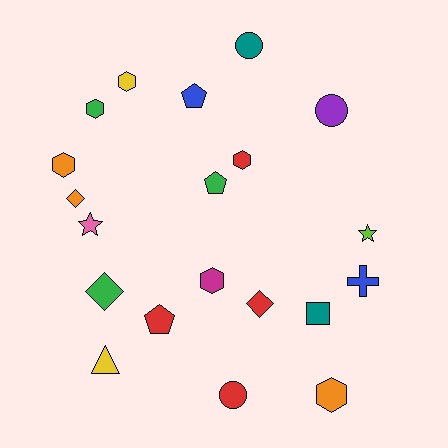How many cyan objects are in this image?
There are no cyan objects.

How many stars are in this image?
There are 2 stars.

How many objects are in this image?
There are 20 objects.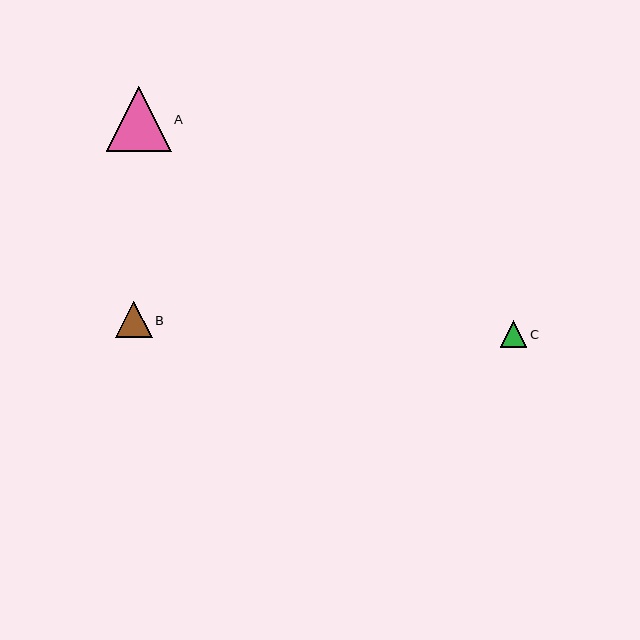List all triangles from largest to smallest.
From largest to smallest: A, B, C.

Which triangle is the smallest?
Triangle C is the smallest with a size of approximately 27 pixels.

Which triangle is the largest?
Triangle A is the largest with a size of approximately 65 pixels.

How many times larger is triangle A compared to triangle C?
Triangle A is approximately 2.4 times the size of triangle C.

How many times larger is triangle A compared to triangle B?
Triangle A is approximately 1.8 times the size of triangle B.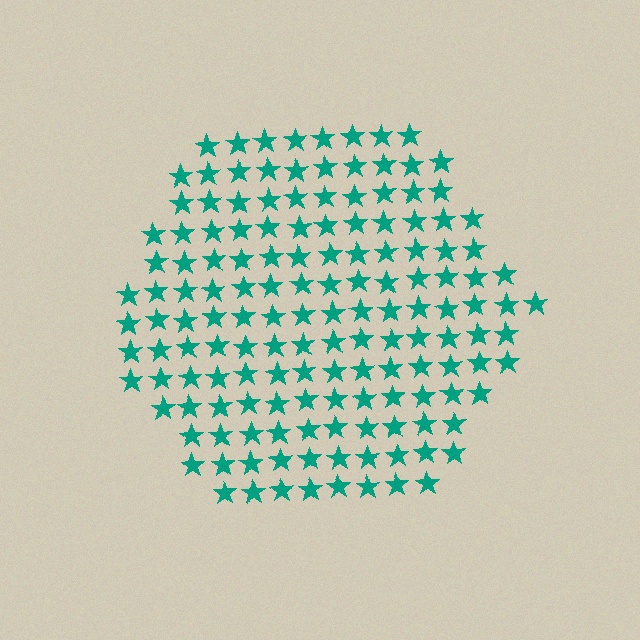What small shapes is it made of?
It is made of small stars.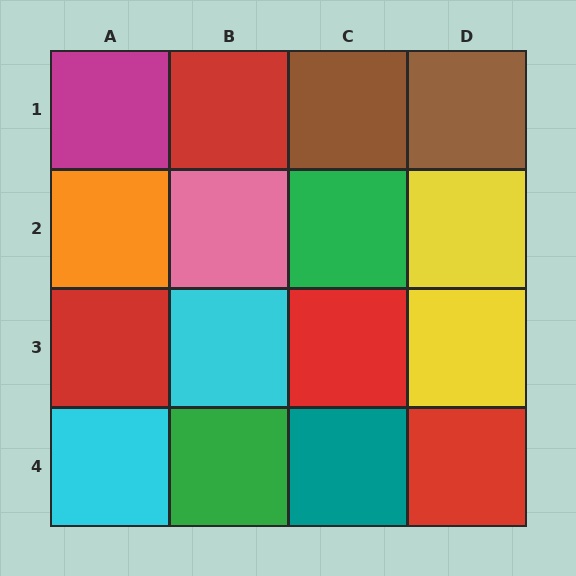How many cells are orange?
1 cell is orange.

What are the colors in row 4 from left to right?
Cyan, green, teal, red.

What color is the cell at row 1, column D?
Brown.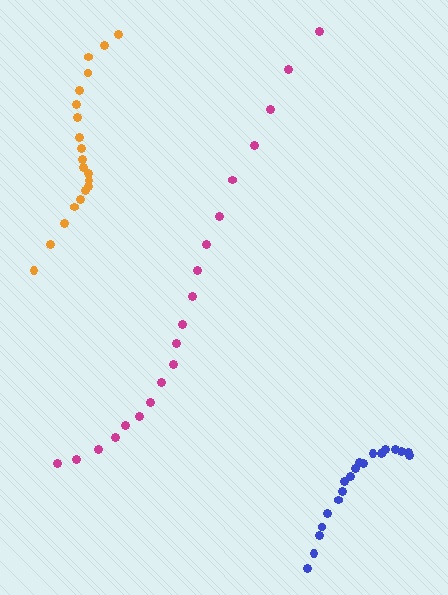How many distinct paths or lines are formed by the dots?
There are 3 distinct paths.